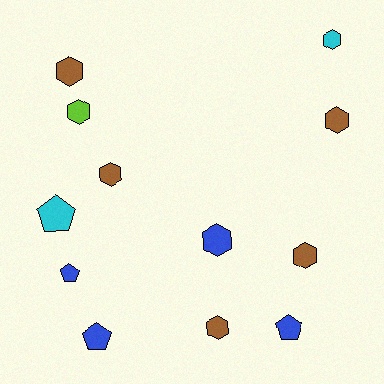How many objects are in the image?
There are 12 objects.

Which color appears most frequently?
Brown, with 5 objects.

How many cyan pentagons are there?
There is 1 cyan pentagon.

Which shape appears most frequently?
Hexagon, with 8 objects.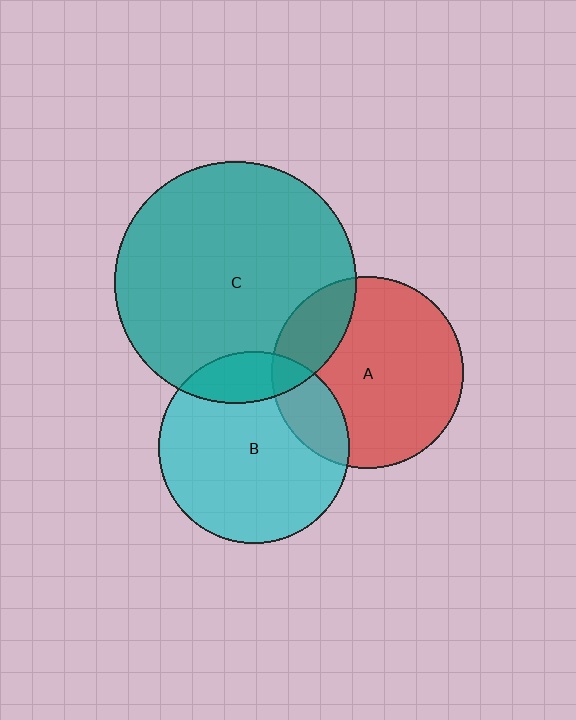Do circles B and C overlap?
Yes.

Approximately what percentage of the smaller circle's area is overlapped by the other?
Approximately 15%.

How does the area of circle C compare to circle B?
Approximately 1.6 times.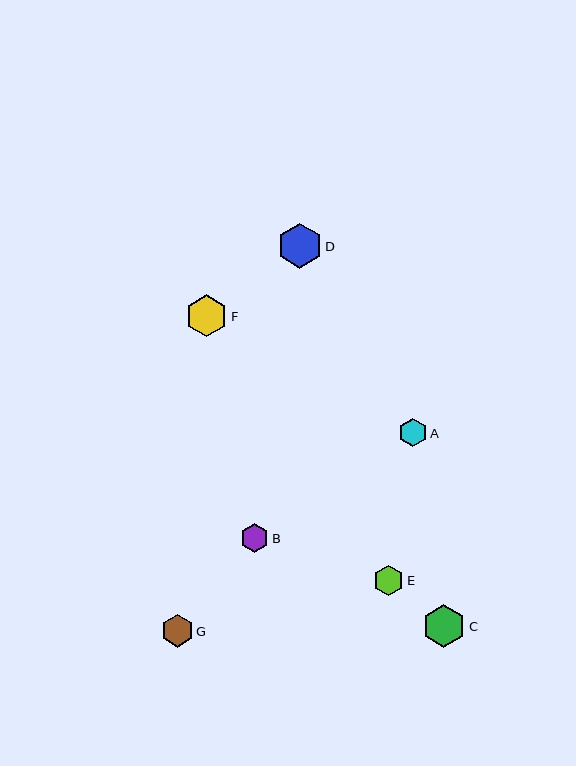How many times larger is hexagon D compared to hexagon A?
Hexagon D is approximately 1.6 times the size of hexagon A.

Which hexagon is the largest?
Hexagon D is the largest with a size of approximately 45 pixels.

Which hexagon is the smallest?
Hexagon B is the smallest with a size of approximately 28 pixels.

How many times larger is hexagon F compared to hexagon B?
Hexagon F is approximately 1.5 times the size of hexagon B.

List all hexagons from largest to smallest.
From largest to smallest: D, C, F, G, E, A, B.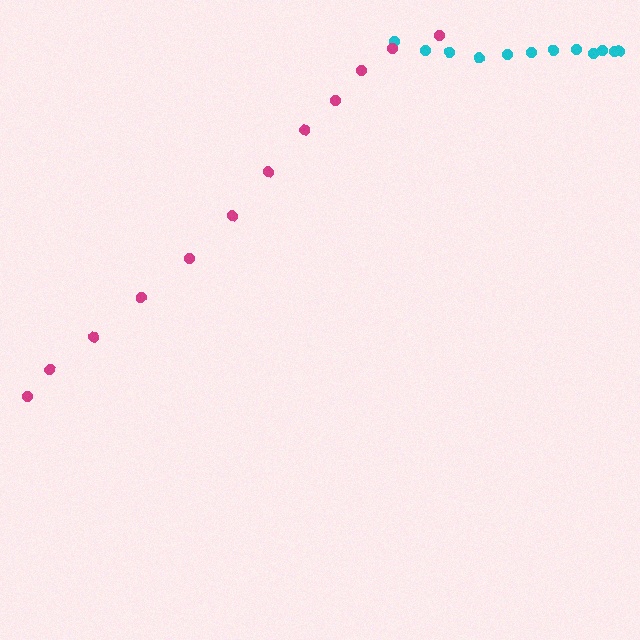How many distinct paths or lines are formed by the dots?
There are 2 distinct paths.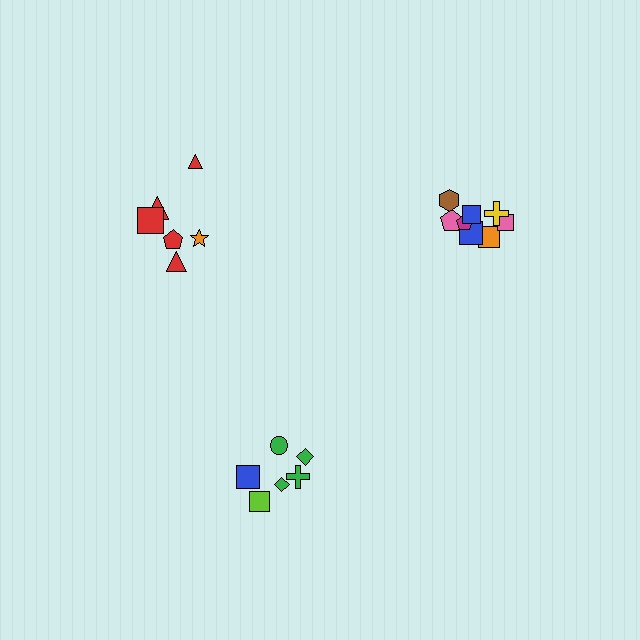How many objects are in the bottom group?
There are 6 objects.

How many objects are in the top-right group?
There are 8 objects.